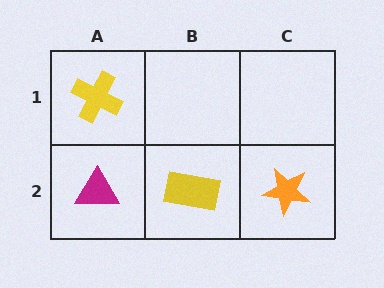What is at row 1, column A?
A yellow cross.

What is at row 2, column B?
A yellow rectangle.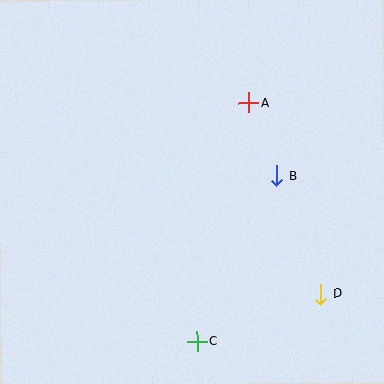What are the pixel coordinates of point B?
Point B is at (277, 176).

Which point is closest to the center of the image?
Point B at (277, 176) is closest to the center.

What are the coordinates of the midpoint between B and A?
The midpoint between B and A is at (263, 140).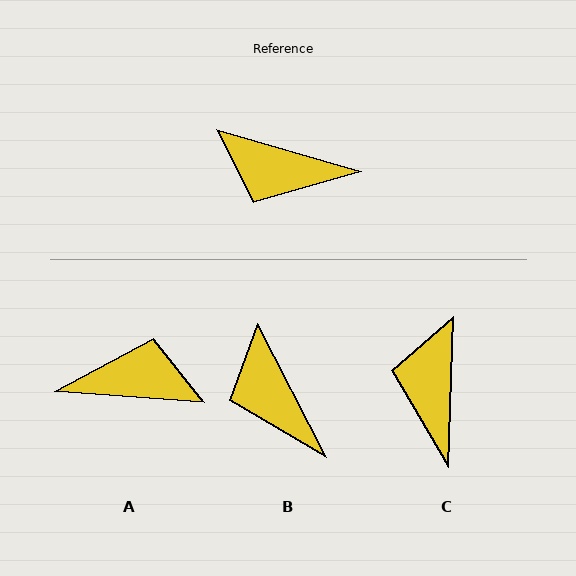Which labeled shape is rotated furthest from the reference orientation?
A, about 168 degrees away.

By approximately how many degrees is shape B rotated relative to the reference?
Approximately 47 degrees clockwise.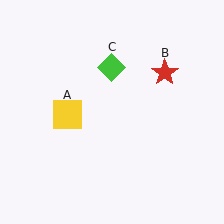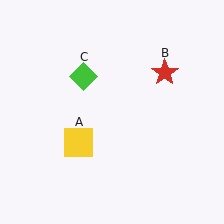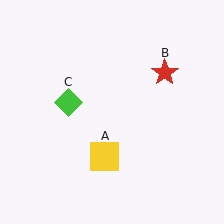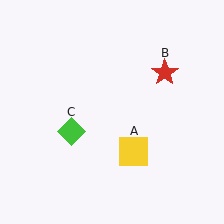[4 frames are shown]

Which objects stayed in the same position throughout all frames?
Red star (object B) remained stationary.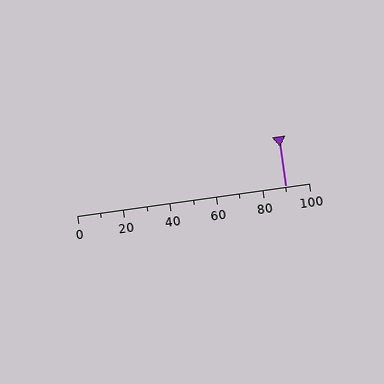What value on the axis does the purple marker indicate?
The marker indicates approximately 90.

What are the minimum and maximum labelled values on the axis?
The axis runs from 0 to 100.